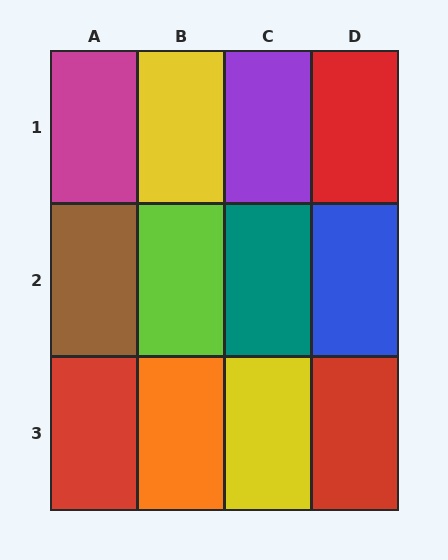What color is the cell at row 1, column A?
Magenta.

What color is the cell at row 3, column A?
Red.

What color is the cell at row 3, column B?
Orange.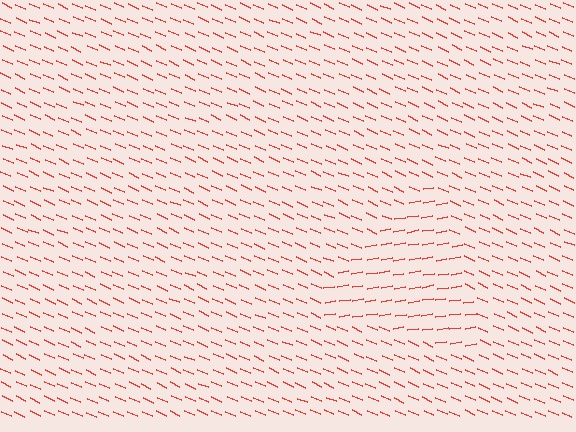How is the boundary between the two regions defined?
The boundary is defined purely by a change in line orientation (approximately 32 degrees difference). All lines are the same color and thickness.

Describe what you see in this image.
The image is filled with small red line segments. A triangle region in the image has lines oriented differently from the surrounding lines, creating a visible texture boundary.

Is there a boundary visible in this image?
Yes, there is a texture boundary formed by a change in line orientation.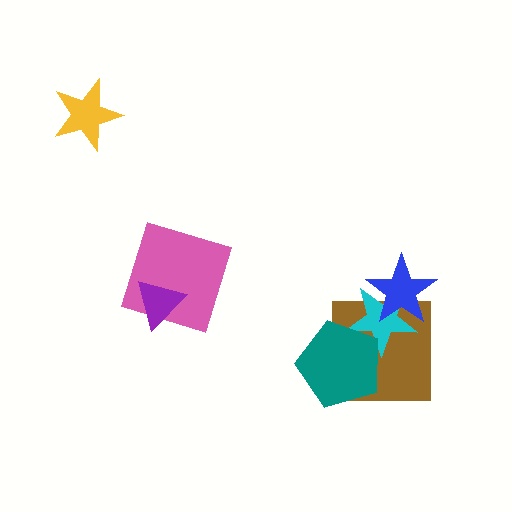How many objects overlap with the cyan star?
3 objects overlap with the cyan star.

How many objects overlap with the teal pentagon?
2 objects overlap with the teal pentagon.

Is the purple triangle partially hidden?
No, no other shape covers it.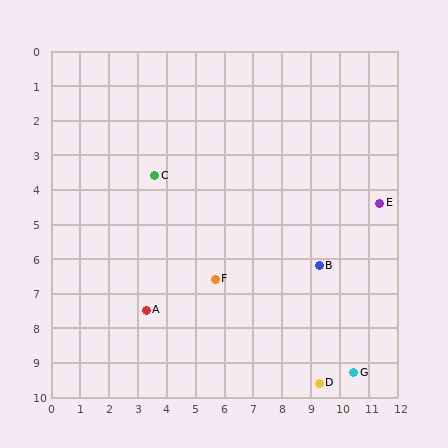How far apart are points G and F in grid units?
Points G and F are about 5.5 grid units apart.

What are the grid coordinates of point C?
Point C is at approximately (3.6, 3.6).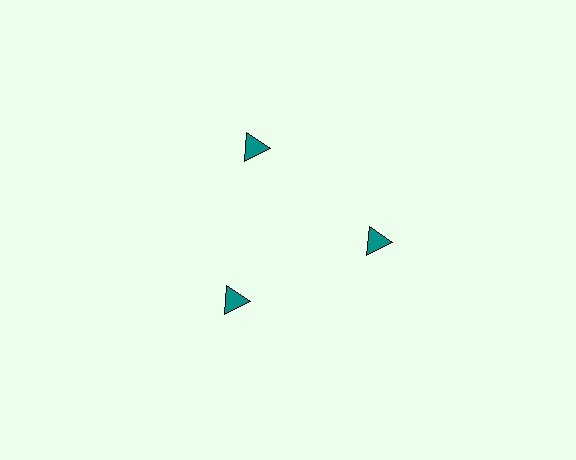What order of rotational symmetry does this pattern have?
This pattern has 3-fold rotational symmetry.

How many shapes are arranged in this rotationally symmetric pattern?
There are 3 shapes, arranged in 3 groups of 1.